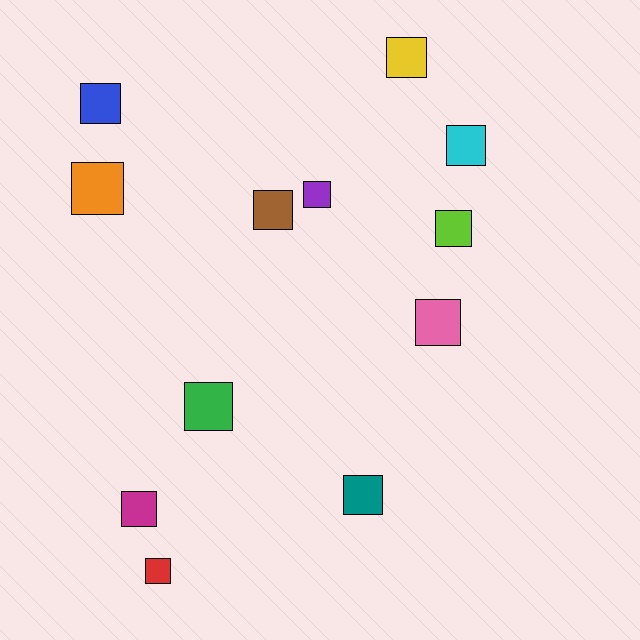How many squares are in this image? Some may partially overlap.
There are 12 squares.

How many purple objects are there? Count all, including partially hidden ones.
There is 1 purple object.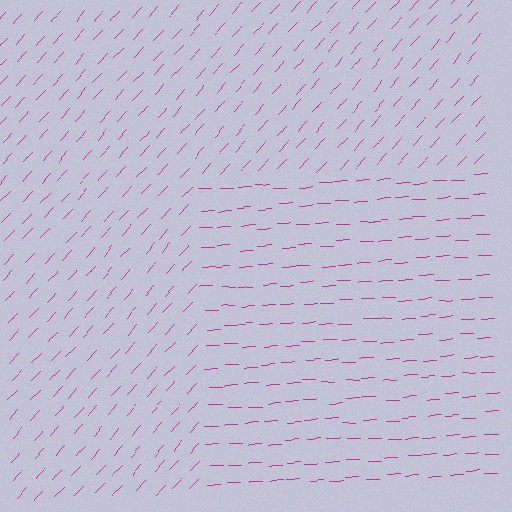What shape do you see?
I see a rectangle.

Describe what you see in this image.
The image is filled with small magenta line segments. A rectangle region in the image has lines oriented differently from the surrounding lines, creating a visible texture boundary.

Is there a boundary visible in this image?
Yes, there is a texture boundary formed by a change in line orientation.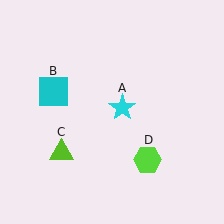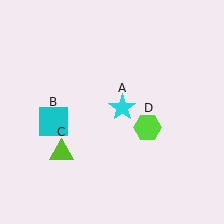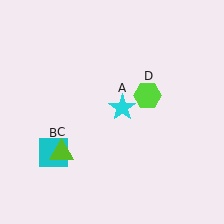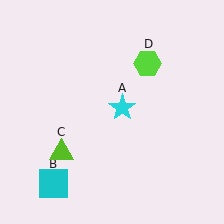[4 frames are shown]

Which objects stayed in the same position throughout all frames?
Cyan star (object A) and lime triangle (object C) remained stationary.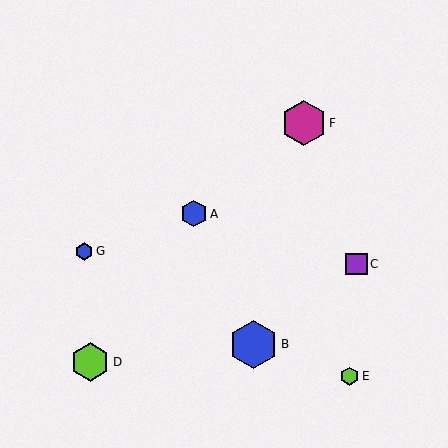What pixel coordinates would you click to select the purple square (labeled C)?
Click at (357, 264) to select the purple square C.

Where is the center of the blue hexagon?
The center of the blue hexagon is at (194, 214).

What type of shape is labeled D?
Shape D is a lime hexagon.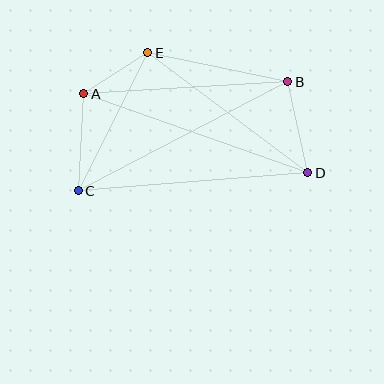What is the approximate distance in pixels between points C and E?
The distance between C and E is approximately 154 pixels.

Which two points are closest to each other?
Points A and E are closest to each other.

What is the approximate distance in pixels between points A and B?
The distance between A and B is approximately 204 pixels.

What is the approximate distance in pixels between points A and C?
The distance between A and C is approximately 97 pixels.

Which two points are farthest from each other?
Points A and D are farthest from each other.